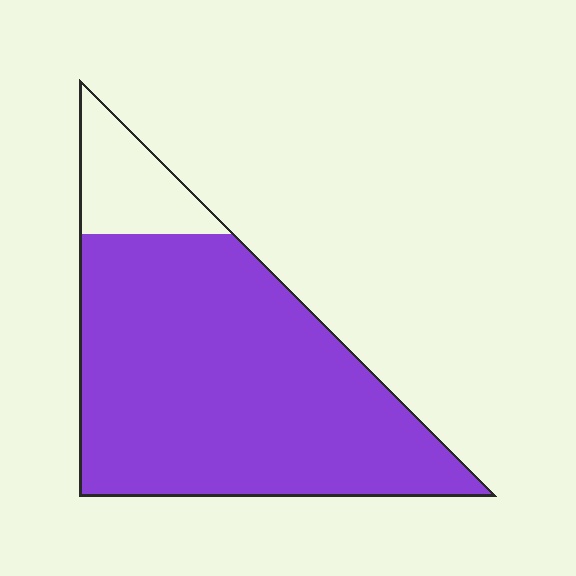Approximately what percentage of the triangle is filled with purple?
Approximately 85%.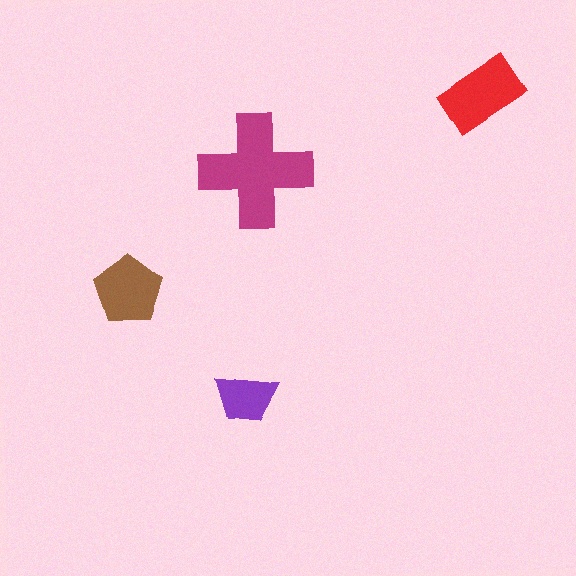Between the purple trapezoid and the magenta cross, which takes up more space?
The magenta cross.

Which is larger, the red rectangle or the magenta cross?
The magenta cross.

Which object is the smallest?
The purple trapezoid.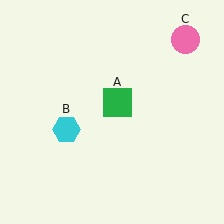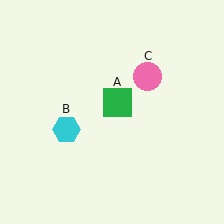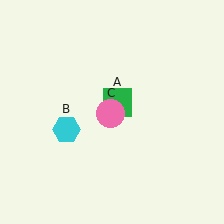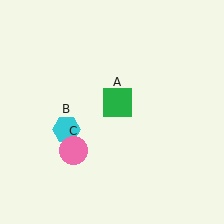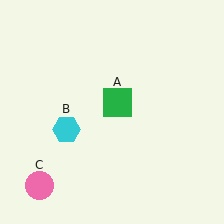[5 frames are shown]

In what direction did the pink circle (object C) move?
The pink circle (object C) moved down and to the left.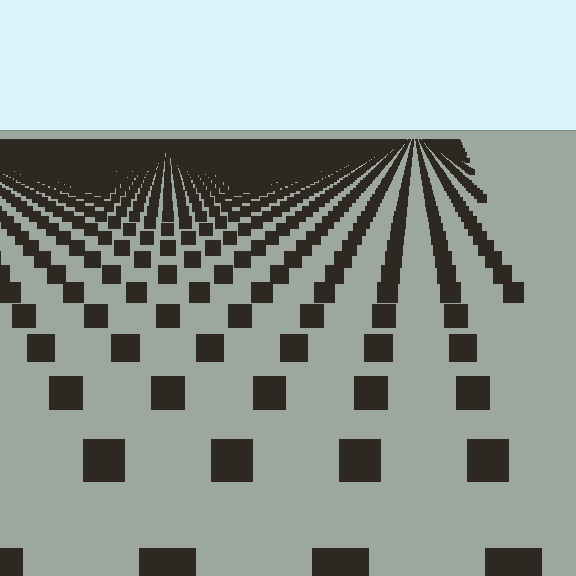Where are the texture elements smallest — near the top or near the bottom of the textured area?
Near the top.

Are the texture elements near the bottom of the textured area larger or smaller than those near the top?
Larger. Near the bottom, elements are closer to the viewer and appear at a bigger on-screen size.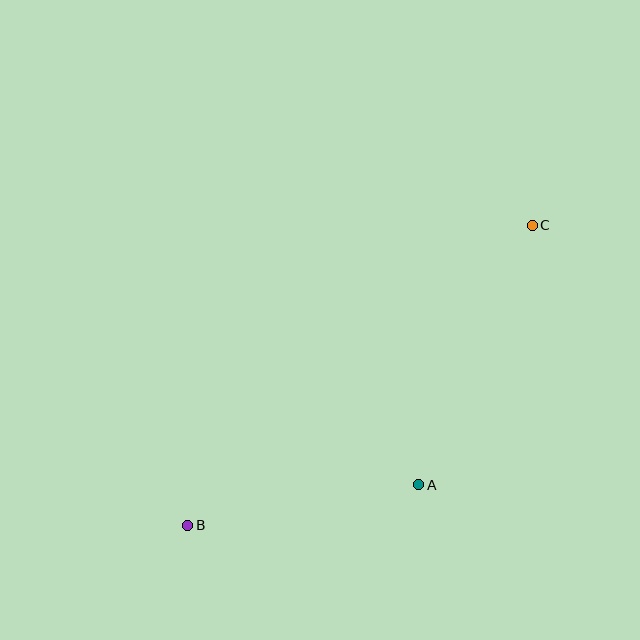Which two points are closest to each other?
Points A and B are closest to each other.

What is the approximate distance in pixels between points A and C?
The distance between A and C is approximately 283 pixels.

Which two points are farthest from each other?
Points B and C are farthest from each other.